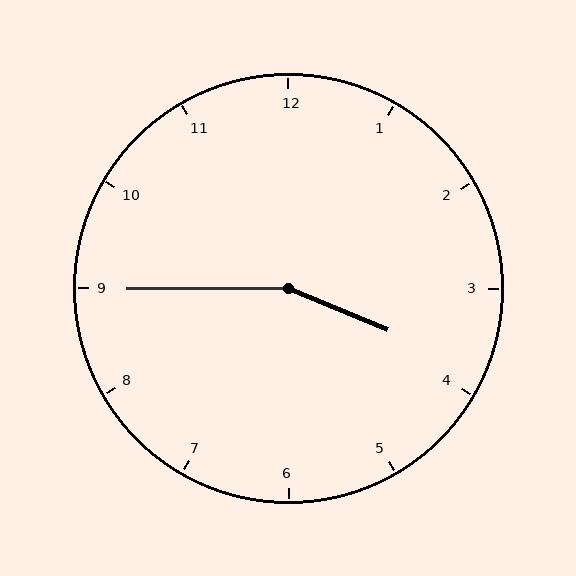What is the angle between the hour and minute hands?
Approximately 158 degrees.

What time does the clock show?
3:45.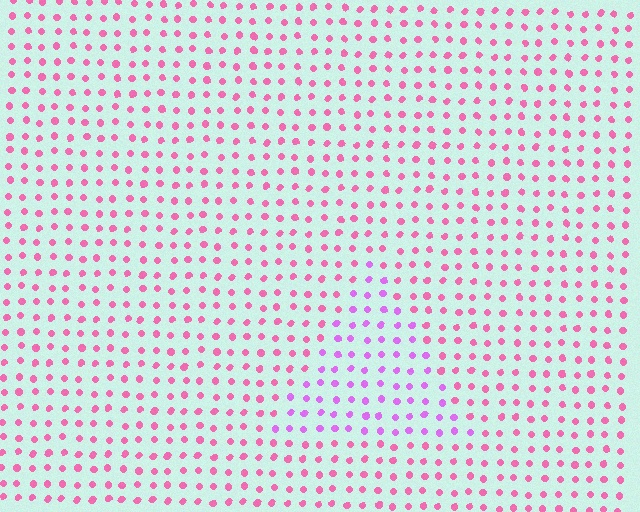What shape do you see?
I see a triangle.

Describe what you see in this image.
The image is filled with small pink elements in a uniform arrangement. A triangle-shaped region is visible where the elements are tinted to a slightly different hue, forming a subtle color boundary.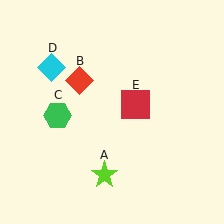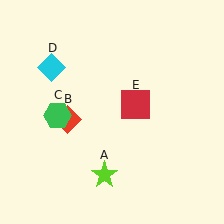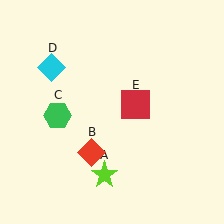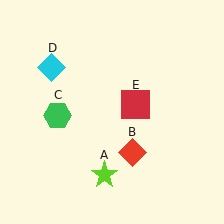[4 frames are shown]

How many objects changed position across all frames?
1 object changed position: red diamond (object B).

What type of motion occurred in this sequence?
The red diamond (object B) rotated counterclockwise around the center of the scene.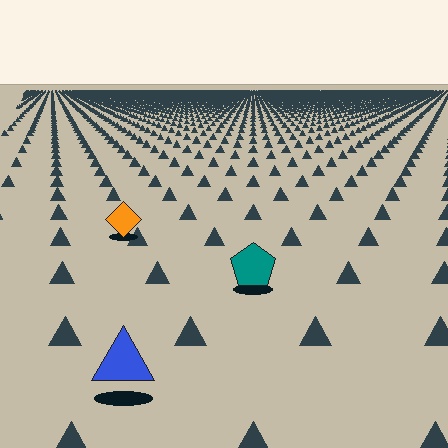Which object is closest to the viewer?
The blue triangle is closest. The texture marks near it are larger and more spread out.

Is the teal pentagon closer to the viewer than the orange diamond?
Yes. The teal pentagon is closer — you can tell from the texture gradient: the ground texture is coarser near it.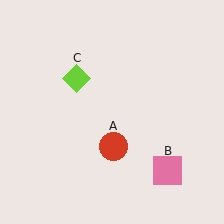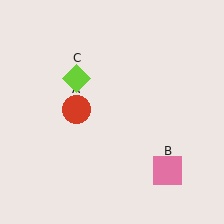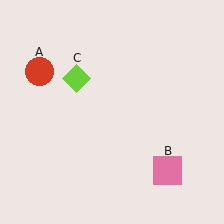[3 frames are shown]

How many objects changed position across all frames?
1 object changed position: red circle (object A).